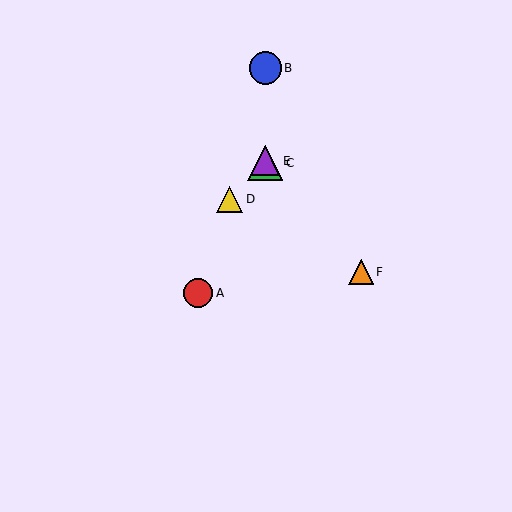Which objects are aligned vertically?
Objects B, C, E are aligned vertically.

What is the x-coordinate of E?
Object E is at x≈265.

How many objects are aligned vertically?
3 objects (B, C, E) are aligned vertically.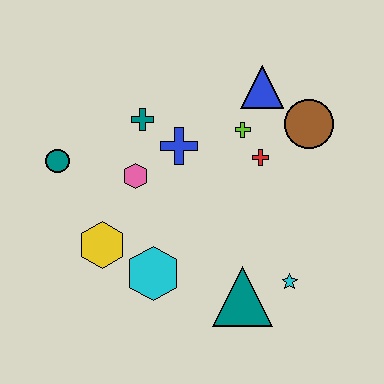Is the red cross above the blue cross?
No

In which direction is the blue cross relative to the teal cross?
The blue cross is to the right of the teal cross.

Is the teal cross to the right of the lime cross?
No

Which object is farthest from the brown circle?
The teal circle is farthest from the brown circle.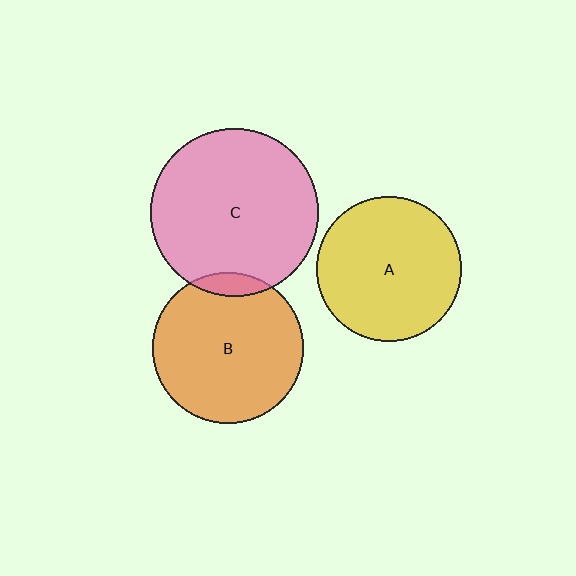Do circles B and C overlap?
Yes.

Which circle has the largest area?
Circle C (pink).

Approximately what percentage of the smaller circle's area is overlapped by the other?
Approximately 10%.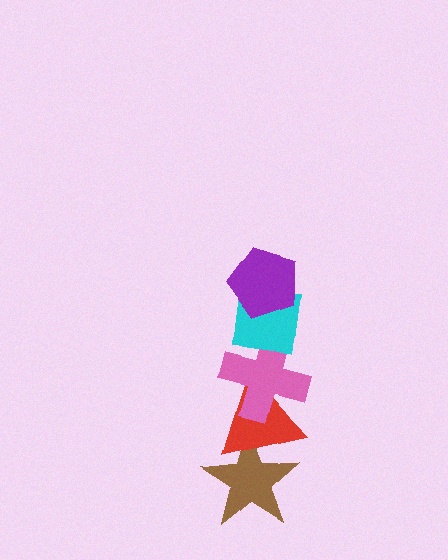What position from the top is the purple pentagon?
The purple pentagon is 1st from the top.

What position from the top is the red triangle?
The red triangle is 4th from the top.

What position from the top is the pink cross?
The pink cross is 3rd from the top.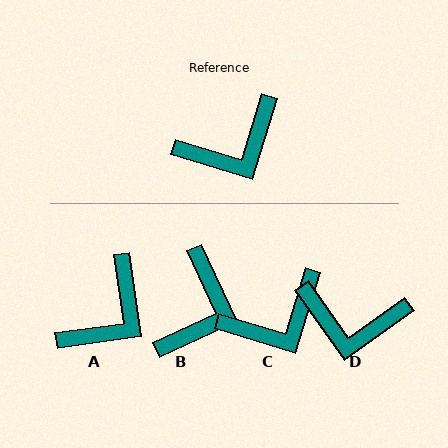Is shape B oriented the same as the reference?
No, it is off by about 41 degrees.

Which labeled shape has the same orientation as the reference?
C.